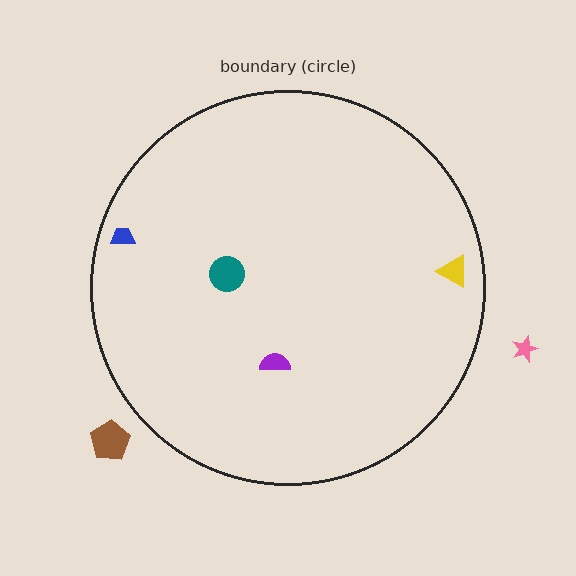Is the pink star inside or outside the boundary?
Outside.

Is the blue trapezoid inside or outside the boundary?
Inside.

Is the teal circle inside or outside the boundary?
Inside.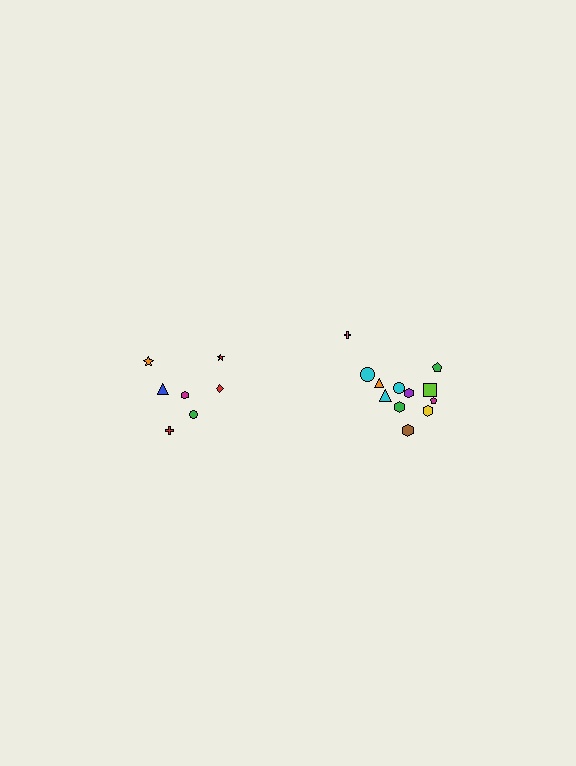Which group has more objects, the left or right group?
The right group.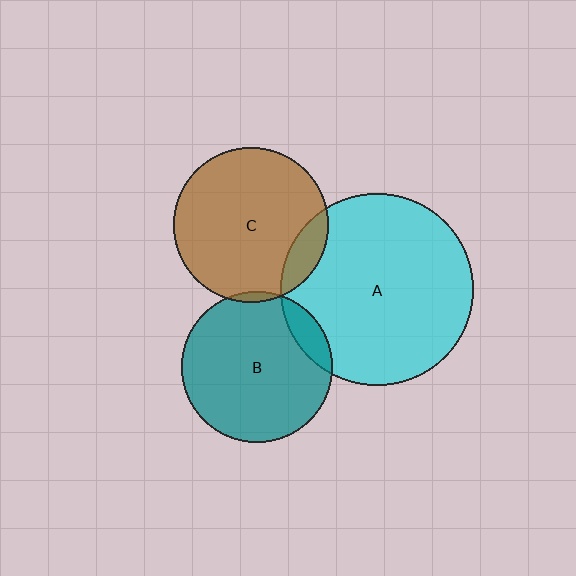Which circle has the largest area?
Circle A (cyan).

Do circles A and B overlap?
Yes.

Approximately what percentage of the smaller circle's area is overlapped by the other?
Approximately 10%.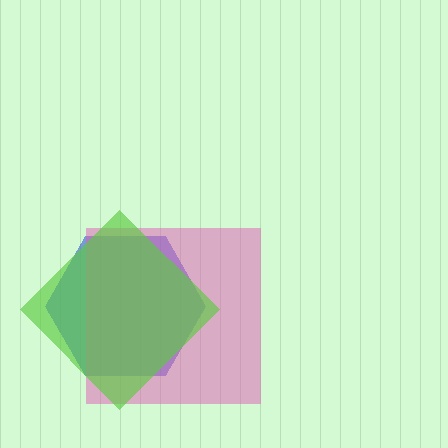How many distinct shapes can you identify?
There are 3 distinct shapes: a blue hexagon, a pink square, a lime diamond.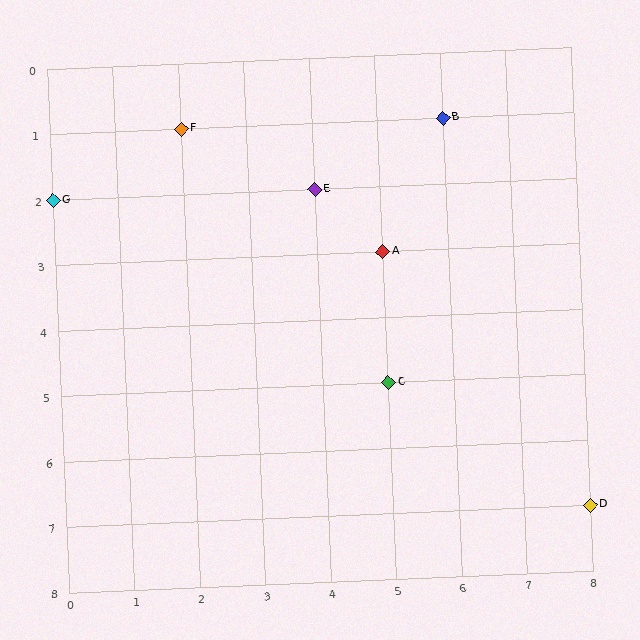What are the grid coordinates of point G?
Point G is at grid coordinates (0, 2).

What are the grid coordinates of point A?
Point A is at grid coordinates (5, 3).